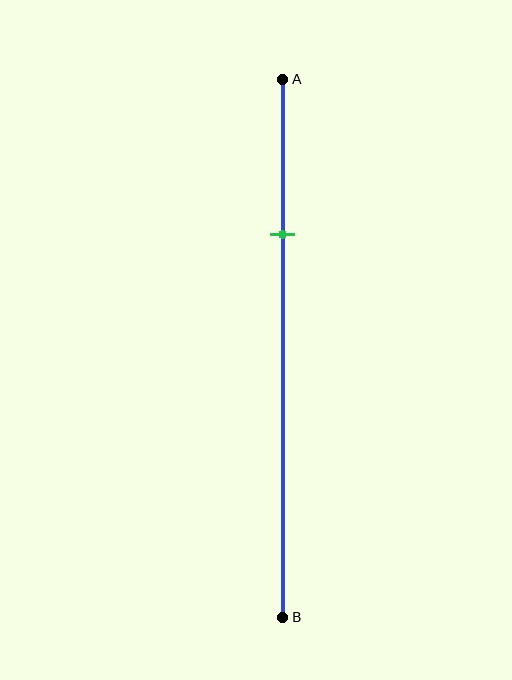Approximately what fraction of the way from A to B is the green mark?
The green mark is approximately 30% of the way from A to B.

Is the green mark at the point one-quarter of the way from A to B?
No, the mark is at about 30% from A, not at the 25% one-quarter point.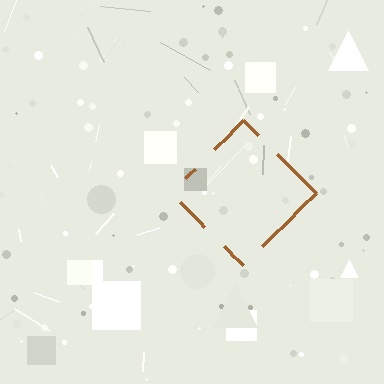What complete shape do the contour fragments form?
The contour fragments form a diamond.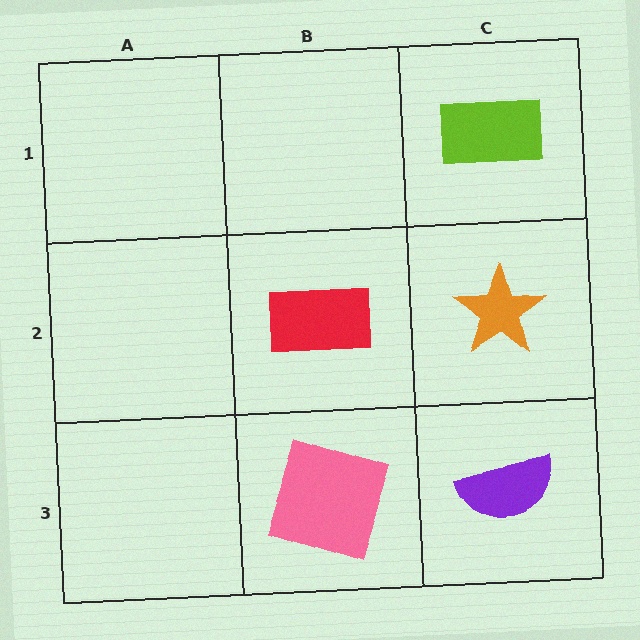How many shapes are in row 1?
1 shape.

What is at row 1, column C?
A lime rectangle.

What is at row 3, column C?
A purple semicircle.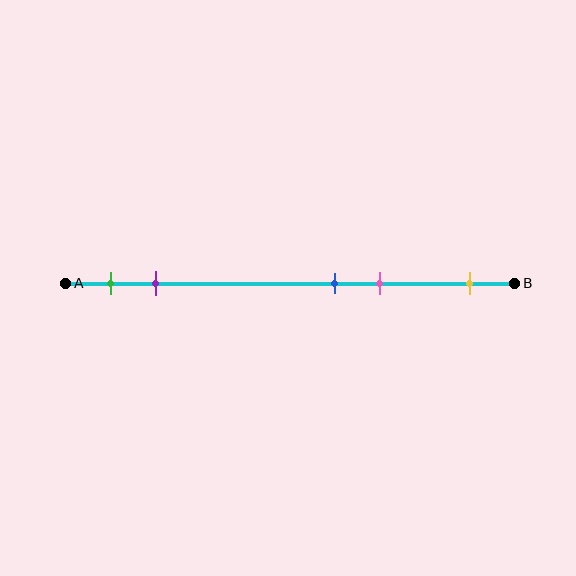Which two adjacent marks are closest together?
The blue and pink marks are the closest adjacent pair.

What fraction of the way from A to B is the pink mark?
The pink mark is approximately 70% (0.7) of the way from A to B.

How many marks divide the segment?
There are 5 marks dividing the segment.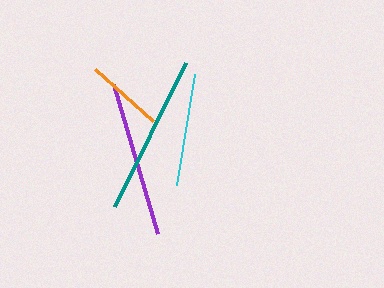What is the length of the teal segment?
The teal segment is approximately 161 pixels long.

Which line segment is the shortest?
The orange line is the shortest at approximately 78 pixels.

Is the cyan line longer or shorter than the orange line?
The cyan line is longer than the orange line.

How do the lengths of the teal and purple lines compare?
The teal and purple lines are approximately the same length.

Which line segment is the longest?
The teal line is the longest at approximately 161 pixels.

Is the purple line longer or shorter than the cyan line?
The purple line is longer than the cyan line.